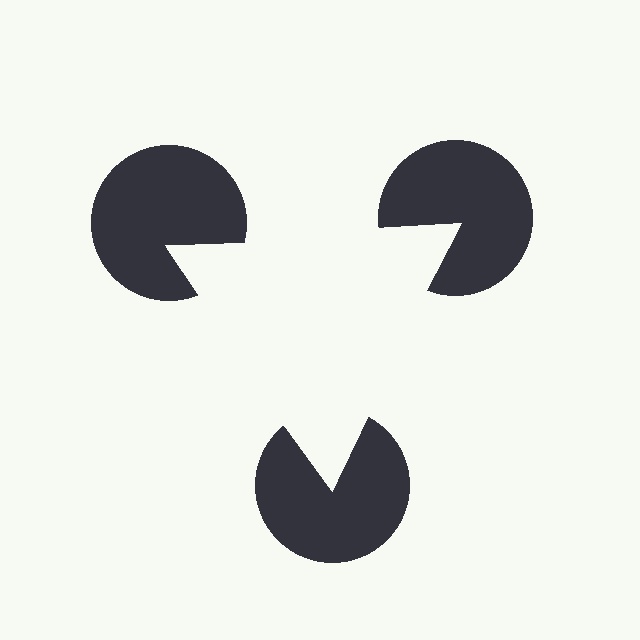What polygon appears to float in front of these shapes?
An illusory triangle — its edges are inferred from the aligned wedge cuts in the pac-man discs, not physically drawn.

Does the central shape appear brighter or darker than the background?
It typically appears slightly brighter than the background, even though no actual brightness change is drawn.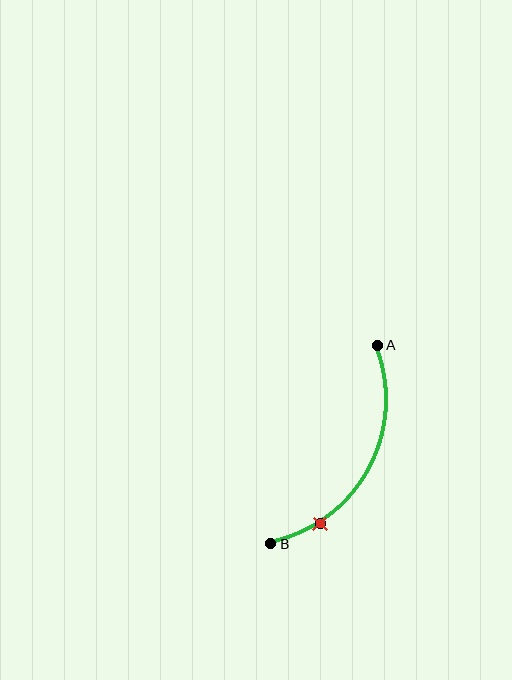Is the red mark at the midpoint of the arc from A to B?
No. The red mark lies on the arc but is closer to endpoint B. The arc midpoint would be at the point on the curve equidistant along the arc from both A and B.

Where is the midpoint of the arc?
The arc midpoint is the point on the curve farthest from the straight line joining A and B. It sits to the right of that line.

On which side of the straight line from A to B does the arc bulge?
The arc bulges to the right of the straight line connecting A and B.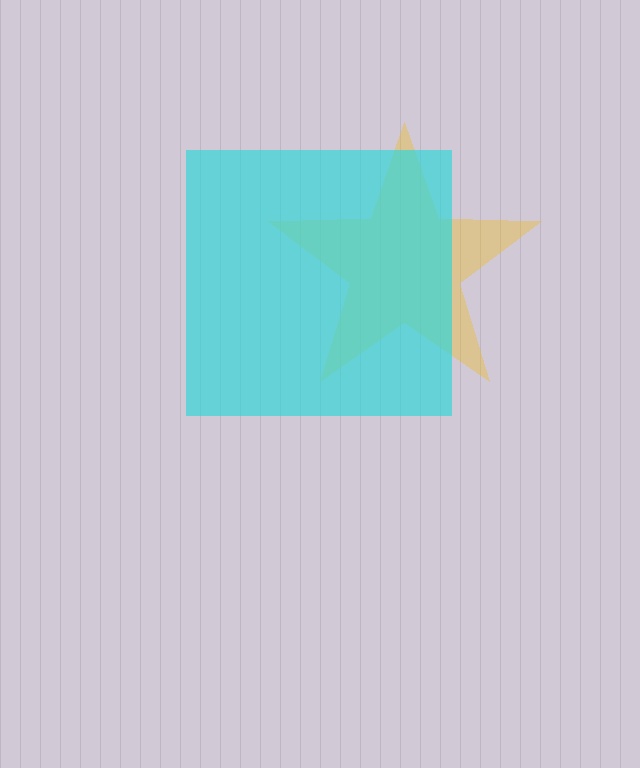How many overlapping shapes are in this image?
There are 2 overlapping shapes in the image.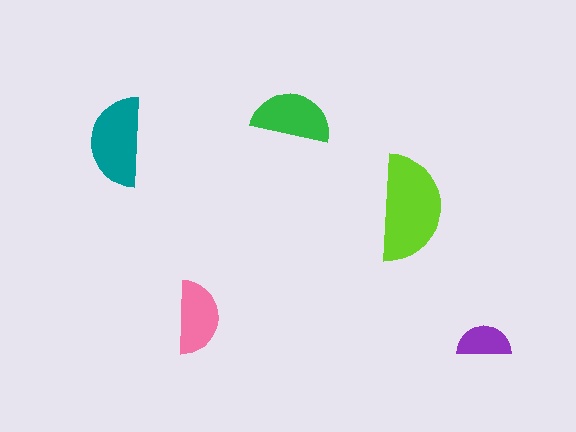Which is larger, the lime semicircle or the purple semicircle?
The lime one.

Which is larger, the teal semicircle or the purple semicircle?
The teal one.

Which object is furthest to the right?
The purple semicircle is rightmost.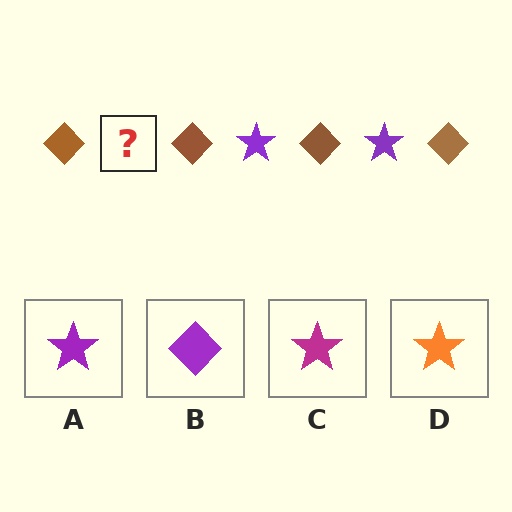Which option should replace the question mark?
Option A.